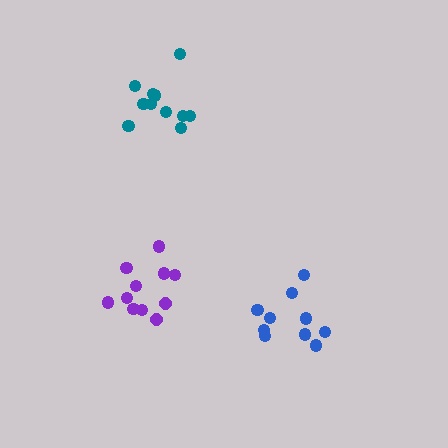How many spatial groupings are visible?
There are 3 spatial groupings.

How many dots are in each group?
Group 1: 10 dots, Group 2: 11 dots, Group 3: 11 dots (32 total).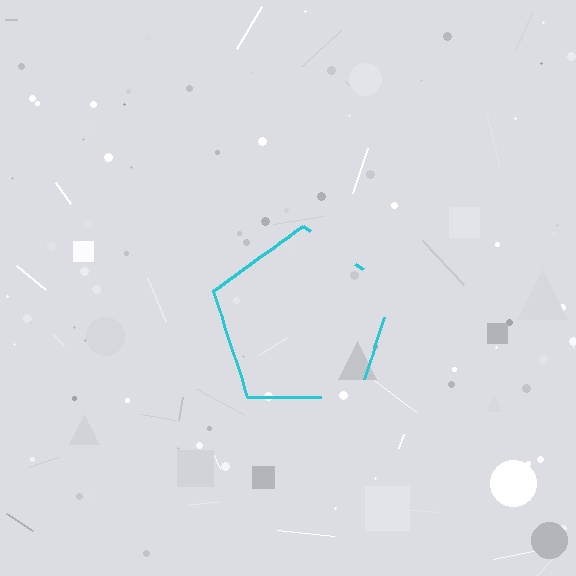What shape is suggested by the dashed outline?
The dashed outline suggests a pentagon.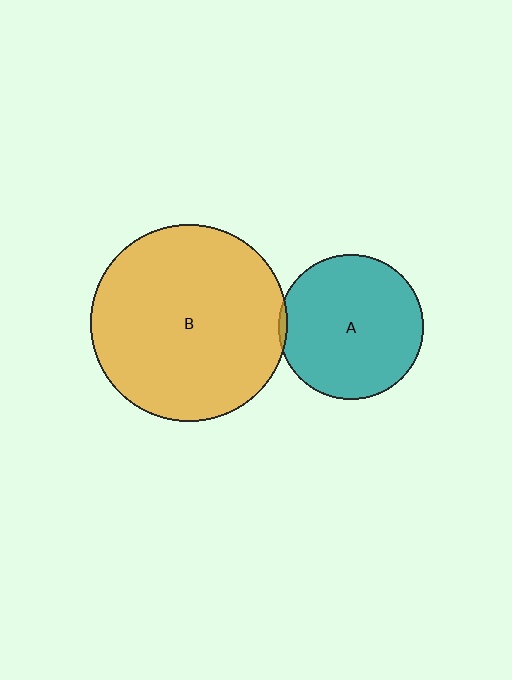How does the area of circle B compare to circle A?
Approximately 1.8 times.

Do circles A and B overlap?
Yes.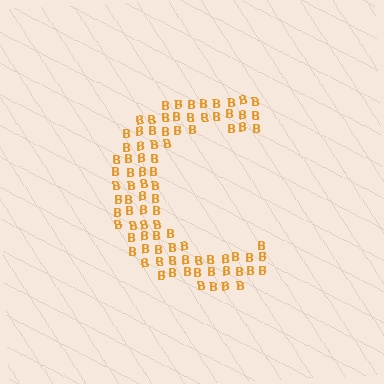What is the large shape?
The large shape is the letter C.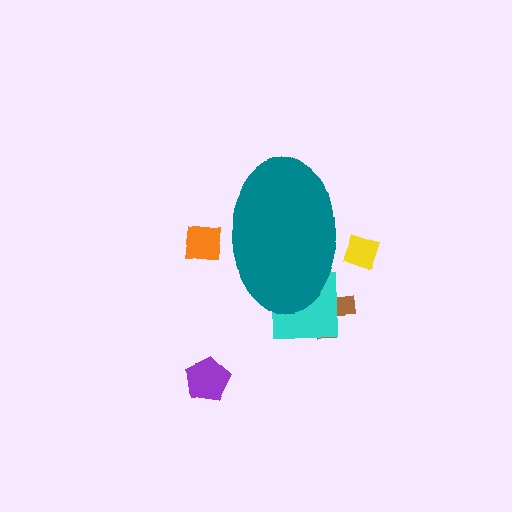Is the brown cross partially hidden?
Yes, the brown cross is partially hidden behind the teal ellipse.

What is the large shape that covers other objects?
A teal ellipse.